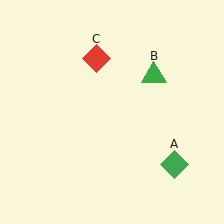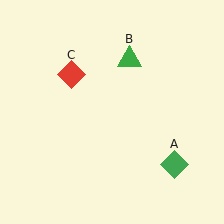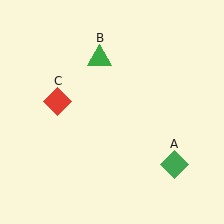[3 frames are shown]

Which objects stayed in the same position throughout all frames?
Green diamond (object A) remained stationary.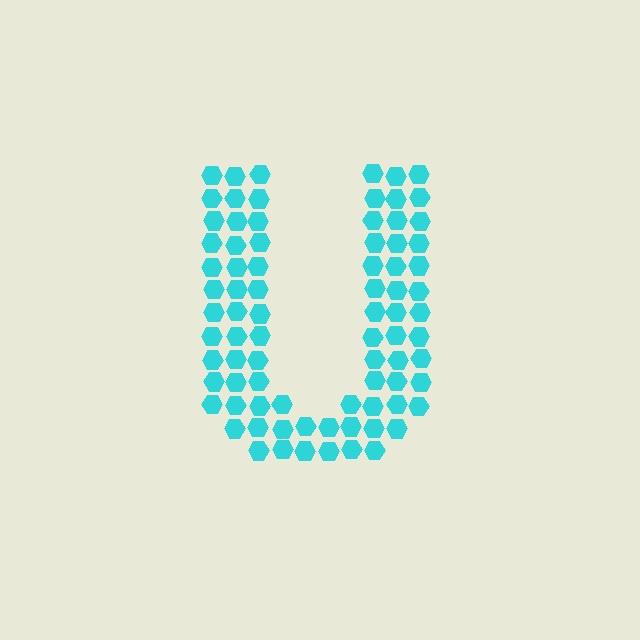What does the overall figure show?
The overall figure shows the letter U.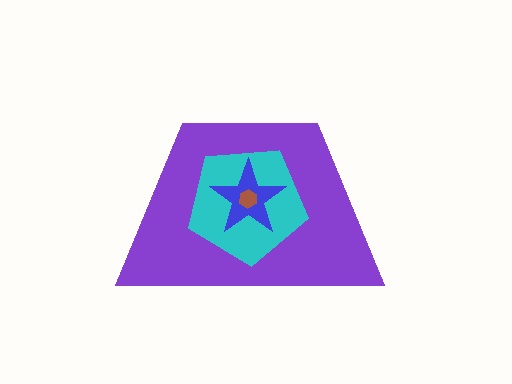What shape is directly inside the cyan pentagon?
The blue star.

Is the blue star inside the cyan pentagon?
Yes.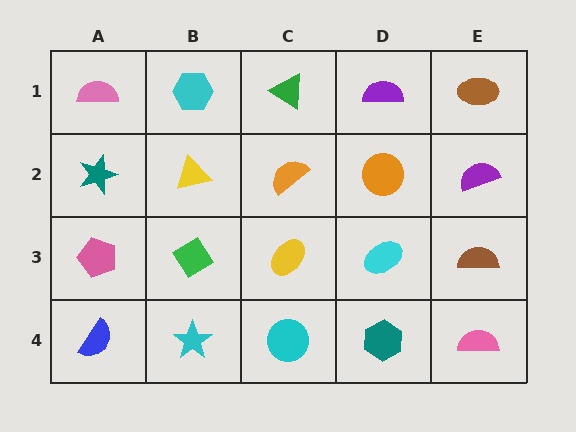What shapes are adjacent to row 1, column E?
A purple semicircle (row 2, column E), a purple semicircle (row 1, column D).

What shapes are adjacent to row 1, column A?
A teal star (row 2, column A), a cyan hexagon (row 1, column B).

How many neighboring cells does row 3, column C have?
4.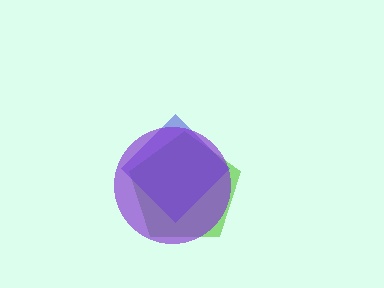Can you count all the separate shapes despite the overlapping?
Yes, there are 3 separate shapes.